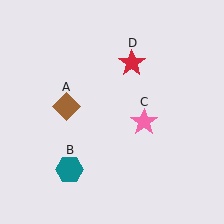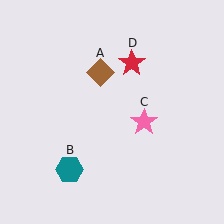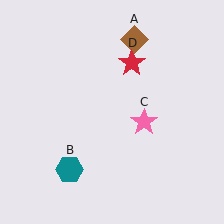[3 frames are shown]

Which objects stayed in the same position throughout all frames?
Teal hexagon (object B) and pink star (object C) and red star (object D) remained stationary.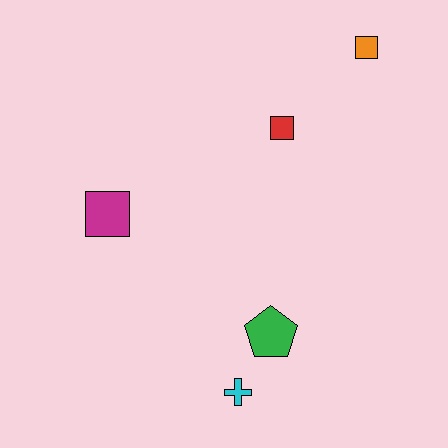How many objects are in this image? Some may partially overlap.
There are 5 objects.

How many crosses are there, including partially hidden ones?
There is 1 cross.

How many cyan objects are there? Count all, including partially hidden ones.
There is 1 cyan object.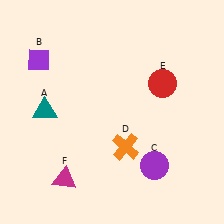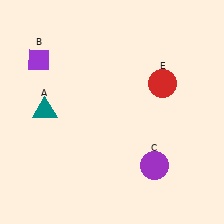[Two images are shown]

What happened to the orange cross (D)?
The orange cross (D) was removed in Image 2. It was in the bottom-right area of Image 1.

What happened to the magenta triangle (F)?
The magenta triangle (F) was removed in Image 2. It was in the bottom-left area of Image 1.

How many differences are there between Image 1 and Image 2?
There are 2 differences between the two images.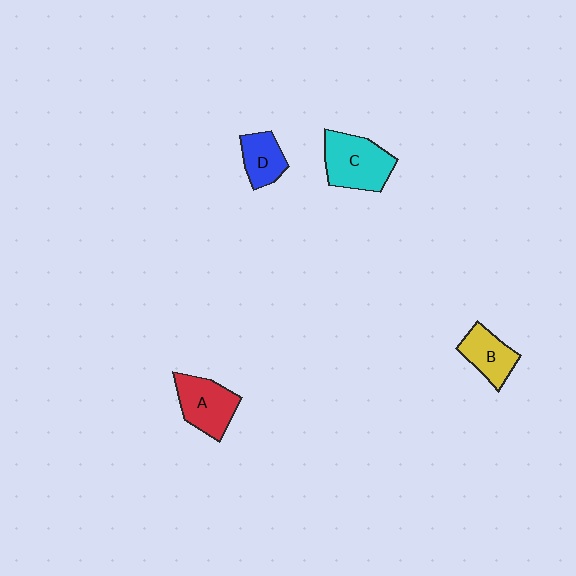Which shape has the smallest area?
Shape D (blue).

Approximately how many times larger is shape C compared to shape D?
Approximately 1.7 times.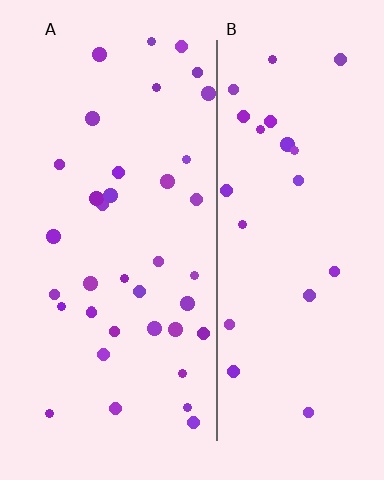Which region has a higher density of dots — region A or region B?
A (the left).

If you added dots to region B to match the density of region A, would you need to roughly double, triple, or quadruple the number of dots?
Approximately double.